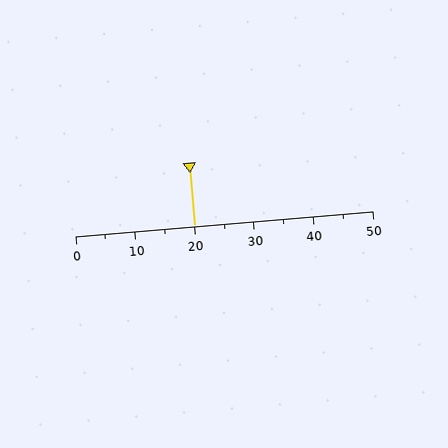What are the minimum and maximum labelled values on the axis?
The axis runs from 0 to 50.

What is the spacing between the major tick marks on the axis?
The major ticks are spaced 10 apart.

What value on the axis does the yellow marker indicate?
The marker indicates approximately 20.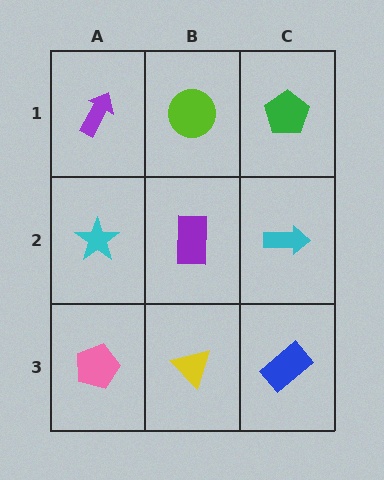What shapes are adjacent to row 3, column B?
A purple rectangle (row 2, column B), a pink pentagon (row 3, column A), a blue rectangle (row 3, column C).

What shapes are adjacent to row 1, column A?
A cyan star (row 2, column A), a lime circle (row 1, column B).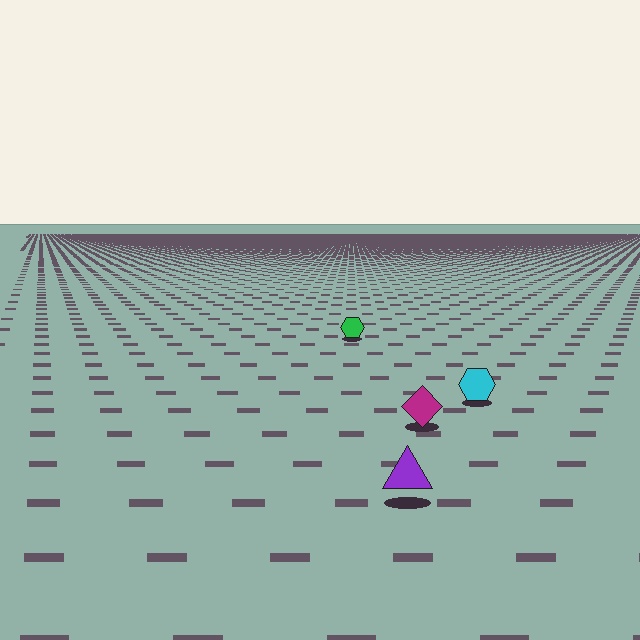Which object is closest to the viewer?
The purple triangle is closest. The texture marks near it are larger and more spread out.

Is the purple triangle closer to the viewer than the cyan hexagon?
Yes. The purple triangle is closer — you can tell from the texture gradient: the ground texture is coarser near it.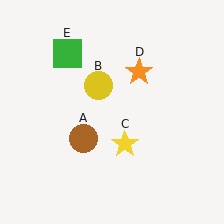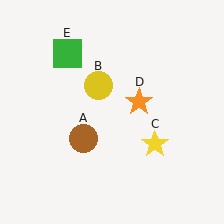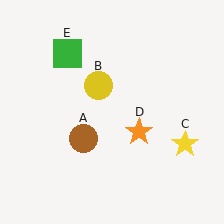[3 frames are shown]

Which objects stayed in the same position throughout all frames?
Brown circle (object A) and yellow circle (object B) and green square (object E) remained stationary.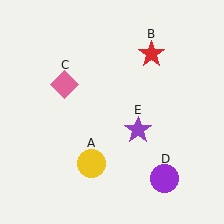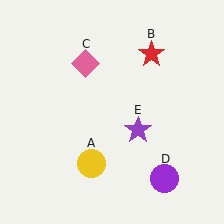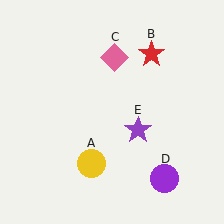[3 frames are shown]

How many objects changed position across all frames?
1 object changed position: pink diamond (object C).